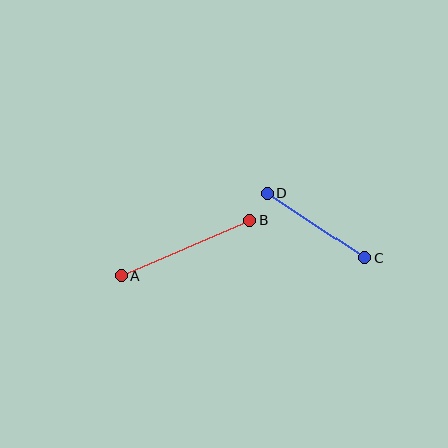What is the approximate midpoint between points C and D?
The midpoint is at approximately (316, 225) pixels.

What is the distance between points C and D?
The distance is approximately 118 pixels.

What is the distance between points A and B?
The distance is approximately 140 pixels.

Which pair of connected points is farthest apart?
Points A and B are farthest apart.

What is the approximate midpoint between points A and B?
The midpoint is at approximately (186, 248) pixels.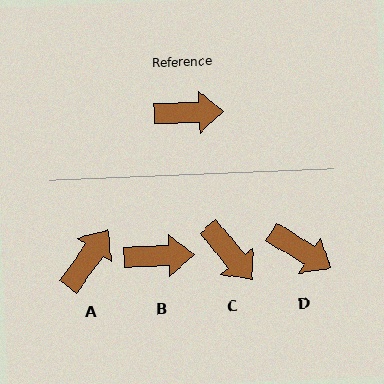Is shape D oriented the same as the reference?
No, it is off by about 34 degrees.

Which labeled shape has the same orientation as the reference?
B.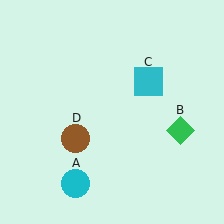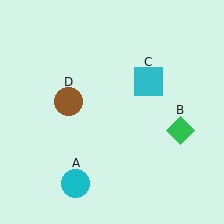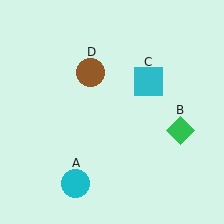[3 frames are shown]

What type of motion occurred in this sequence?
The brown circle (object D) rotated clockwise around the center of the scene.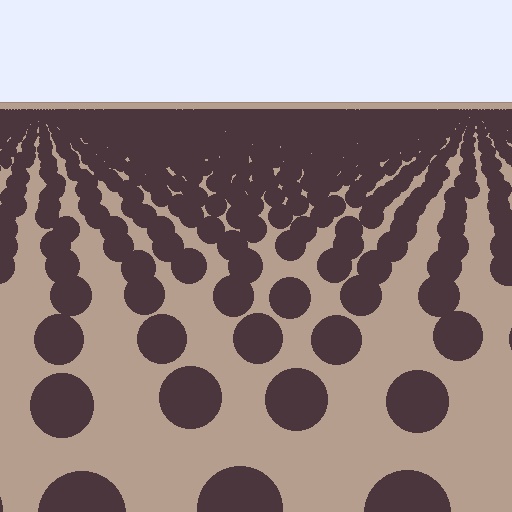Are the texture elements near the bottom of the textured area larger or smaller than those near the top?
Larger. Near the bottom, elements are closer to the viewer and appear at a bigger on-screen size.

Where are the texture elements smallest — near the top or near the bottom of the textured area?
Near the top.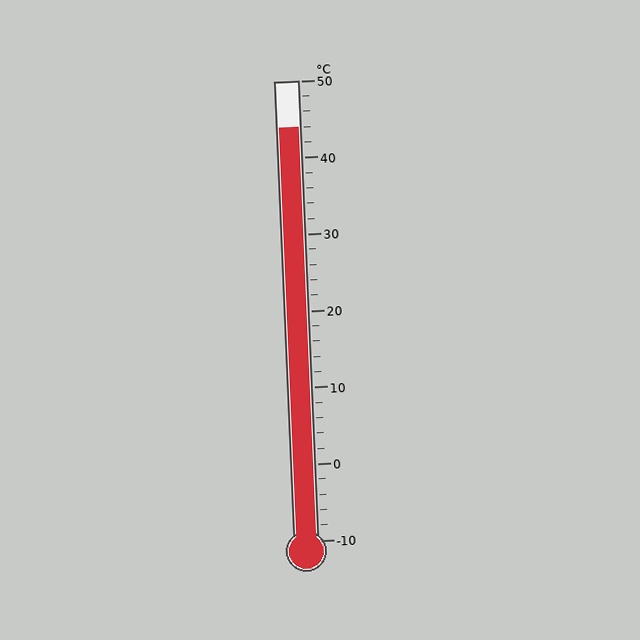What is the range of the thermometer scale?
The thermometer scale ranges from -10°C to 50°C.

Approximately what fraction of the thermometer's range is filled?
The thermometer is filled to approximately 90% of its range.